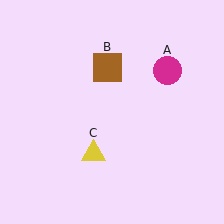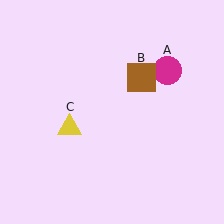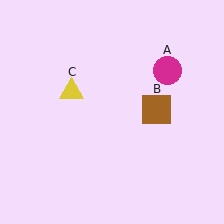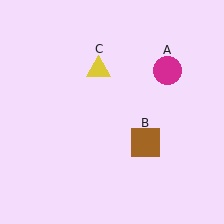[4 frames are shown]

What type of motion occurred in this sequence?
The brown square (object B), yellow triangle (object C) rotated clockwise around the center of the scene.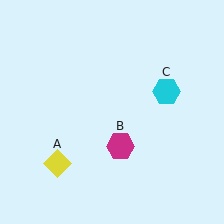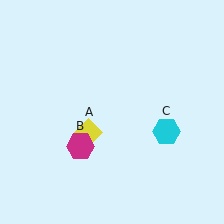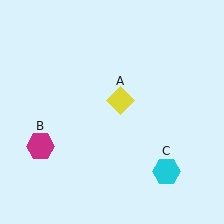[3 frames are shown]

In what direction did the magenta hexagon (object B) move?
The magenta hexagon (object B) moved left.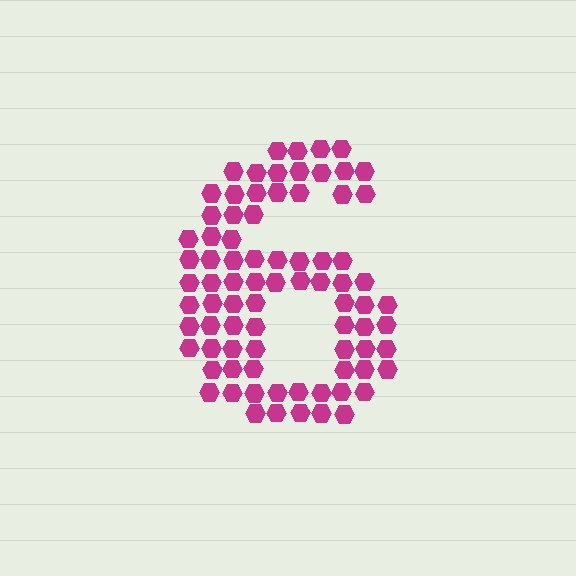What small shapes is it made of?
It is made of small hexagons.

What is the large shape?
The large shape is the digit 6.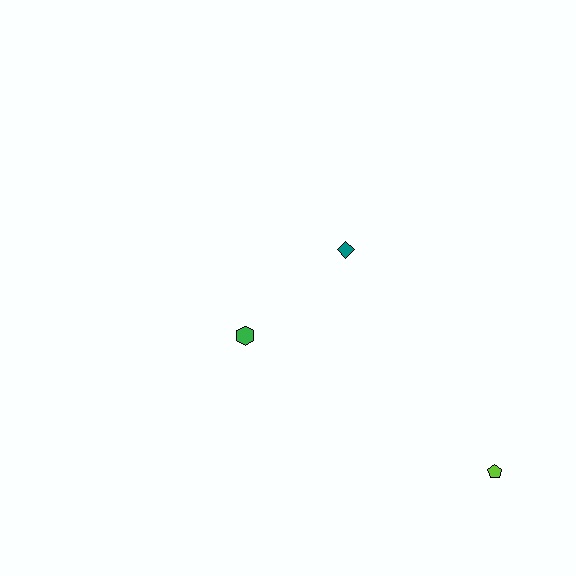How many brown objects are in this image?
There are no brown objects.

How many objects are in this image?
There are 3 objects.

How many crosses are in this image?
There are no crosses.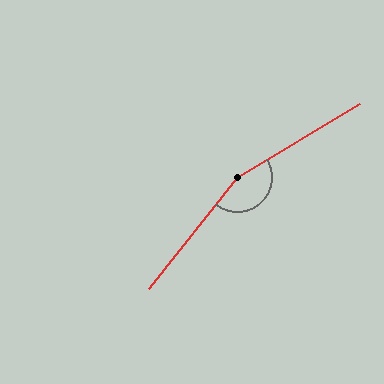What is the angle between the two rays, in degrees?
Approximately 160 degrees.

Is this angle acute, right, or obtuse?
It is obtuse.